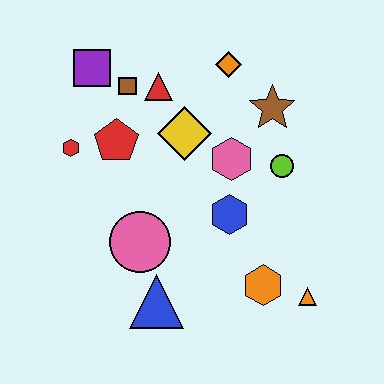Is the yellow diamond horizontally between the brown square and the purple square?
No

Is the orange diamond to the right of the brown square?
Yes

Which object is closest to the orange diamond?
The brown star is closest to the orange diamond.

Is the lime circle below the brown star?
Yes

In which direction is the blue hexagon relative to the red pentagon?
The blue hexagon is to the right of the red pentagon.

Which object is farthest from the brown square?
The orange triangle is farthest from the brown square.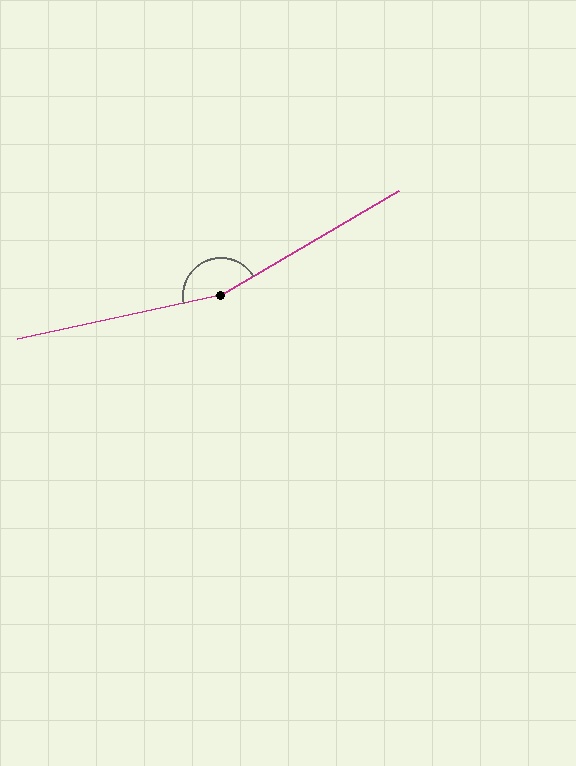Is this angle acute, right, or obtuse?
It is obtuse.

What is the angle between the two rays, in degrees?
Approximately 162 degrees.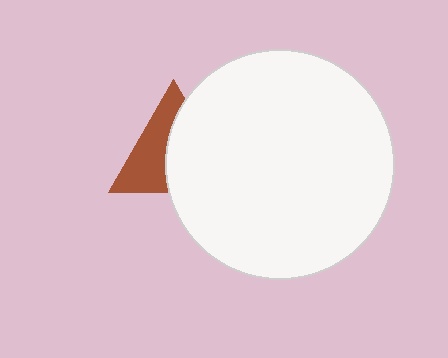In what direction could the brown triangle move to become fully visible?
The brown triangle could move left. That would shift it out from behind the white circle entirely.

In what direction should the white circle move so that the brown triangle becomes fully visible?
The white circle should move right. That is the shortest direction to clear the overlap and leave the brown triangle fully visible.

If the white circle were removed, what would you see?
You would see the complete brown triangle.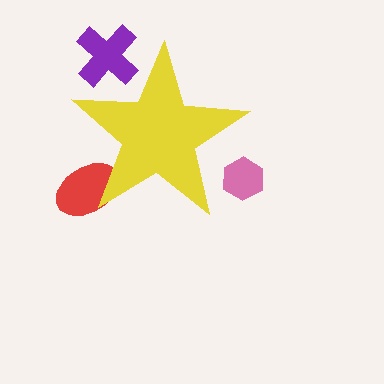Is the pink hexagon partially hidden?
Yes, the pink hexagon is partially hidden behind the yellow star.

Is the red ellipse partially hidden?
Yes, the red ellipse is partially hidden behind the yellow star.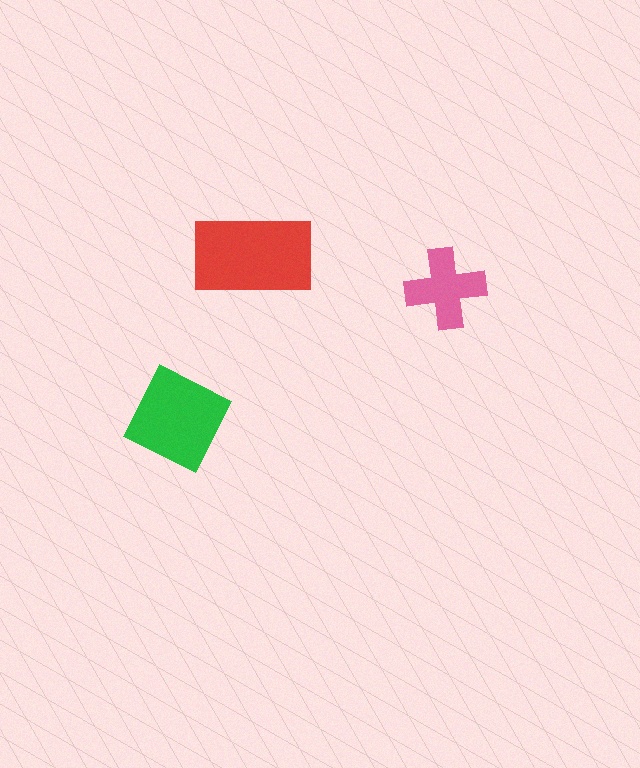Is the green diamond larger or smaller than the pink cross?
Larger.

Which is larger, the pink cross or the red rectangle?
The red rectangle.